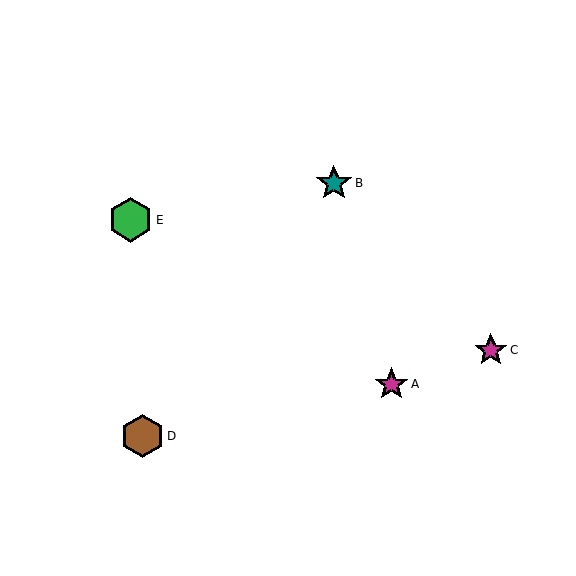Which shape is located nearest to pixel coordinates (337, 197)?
The teal star (labeled B) at (334, 183) is nearest to that location.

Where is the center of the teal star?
The center of the teal star is at (334, 183).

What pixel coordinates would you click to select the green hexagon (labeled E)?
Click at (130, 220) to select the green hexagon E.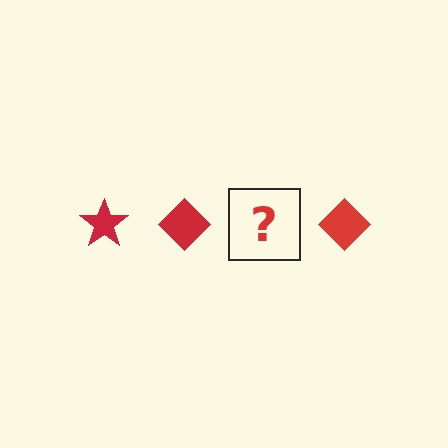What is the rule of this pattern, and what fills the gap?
The rule is that the pattern cycles through star, diamond shapes in red. The gap should be filled with a red star.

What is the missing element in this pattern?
The missing element is a red star.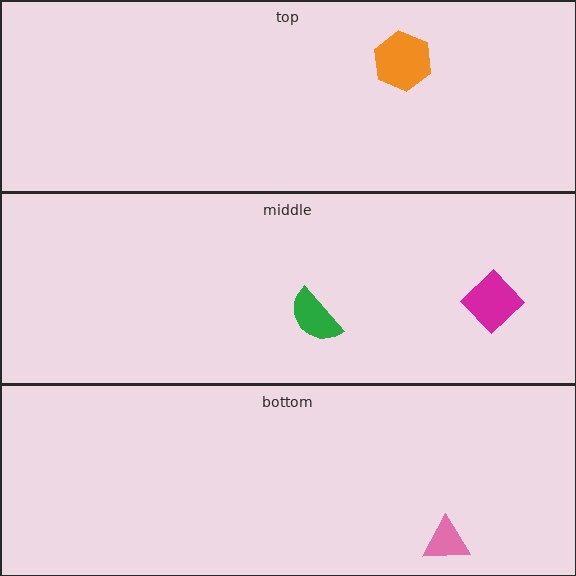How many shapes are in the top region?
1.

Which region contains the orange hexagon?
The top region.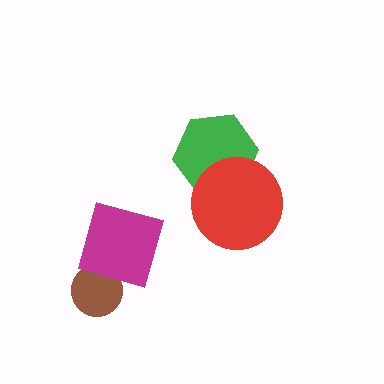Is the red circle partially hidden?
No, no other shape covers it.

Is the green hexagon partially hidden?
Yes, it is partially covered by another shape.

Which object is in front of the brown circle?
The magenta diamond is in front of the brown circle.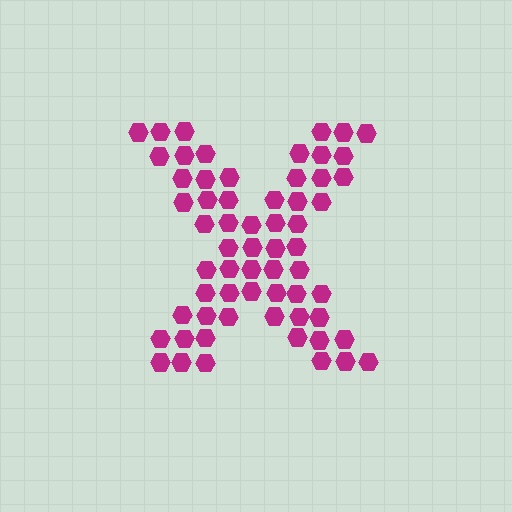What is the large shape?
The large shape is the letter X.